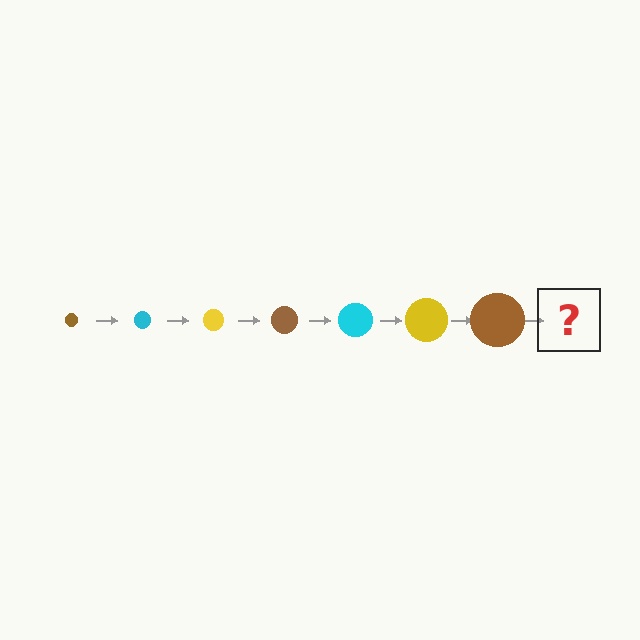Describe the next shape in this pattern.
It should be a cyan circle, larger than the previous one.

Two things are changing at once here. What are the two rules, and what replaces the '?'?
The two rules are that the circle grows larger each step and the color cycles through brown, cyan, and yellow. The '?' should be a cyan circle, larger than the previous one.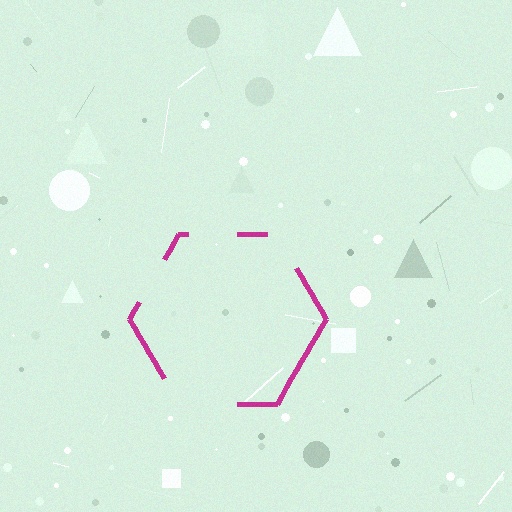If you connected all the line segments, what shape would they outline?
They would outline a hexagon.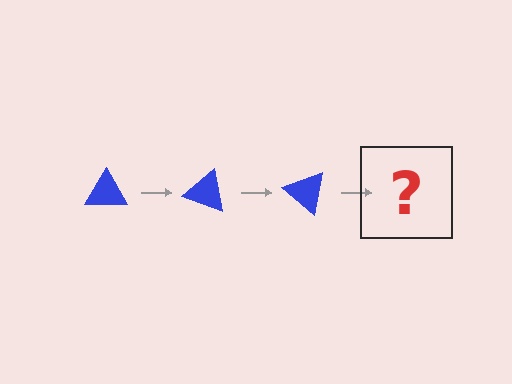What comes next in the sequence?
The next element should be a blue triangle rotated 60 degrees.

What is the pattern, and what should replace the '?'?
The pattern is that the triangle rotates 20 degrees each step. The '?' should be a blue triangle rotated 60 degrees.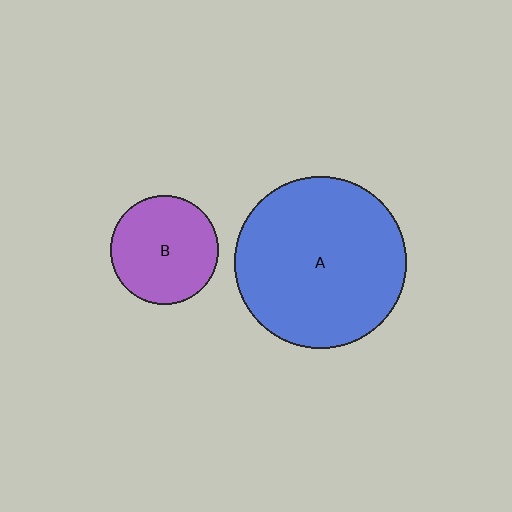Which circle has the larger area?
Circle A (blue).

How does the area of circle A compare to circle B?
Approximately 2.5 times.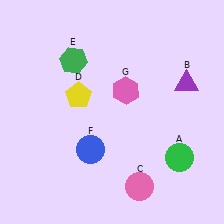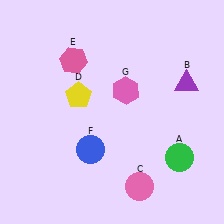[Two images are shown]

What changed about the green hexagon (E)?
In Image 1, E is green. In Image 2, it changed to pink.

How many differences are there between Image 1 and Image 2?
There is 1 difference between the two images.